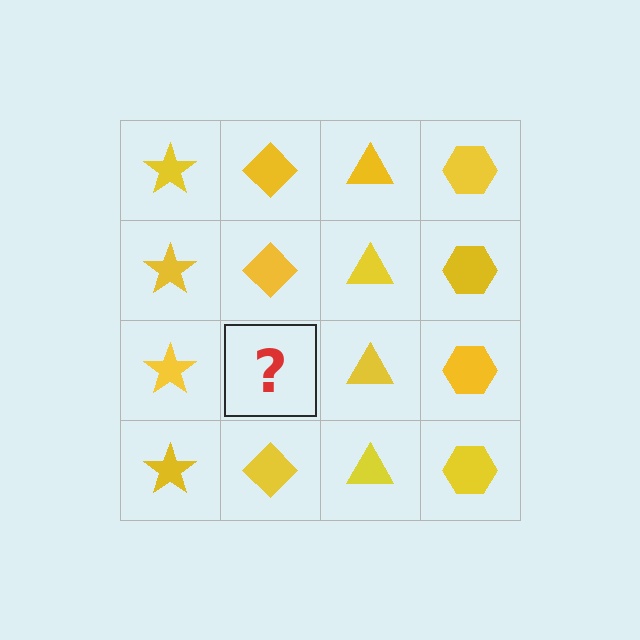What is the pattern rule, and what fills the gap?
The rule is that each column has a consistent shape. The gap should be filled with a yellow diamond.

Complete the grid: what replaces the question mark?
The question mark should be replaced with a yellow diamond.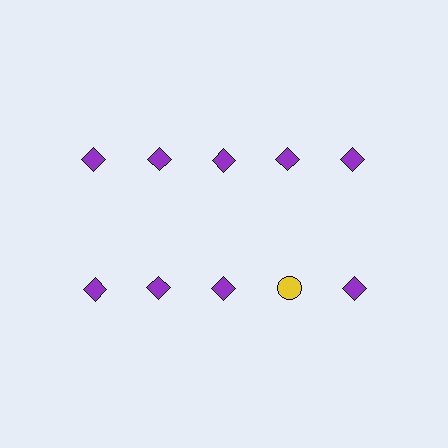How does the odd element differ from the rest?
It differs in both color (yellow instead of purple) and shape (circle instead of diamond).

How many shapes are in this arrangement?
There are 10 shapes arranged in a grid pattern.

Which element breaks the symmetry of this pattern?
The yellow circle in the second row, second from right column breaks the symmetry. All other shapes are purple diamonds.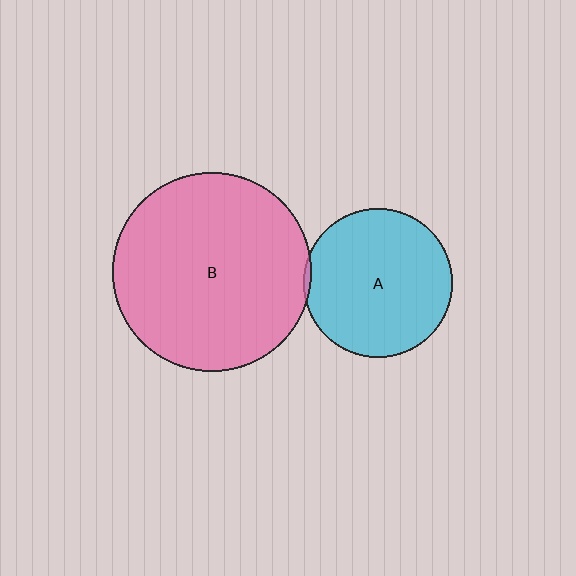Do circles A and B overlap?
Yes.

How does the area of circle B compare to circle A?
Approximately 1.8 times.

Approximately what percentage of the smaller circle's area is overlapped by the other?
Approximately 5%.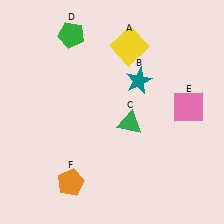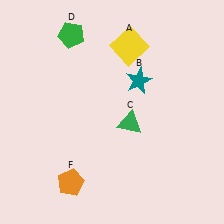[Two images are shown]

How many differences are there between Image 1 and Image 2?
There is 1 difference between the two images.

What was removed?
The pink square (E) was removed in Image 2.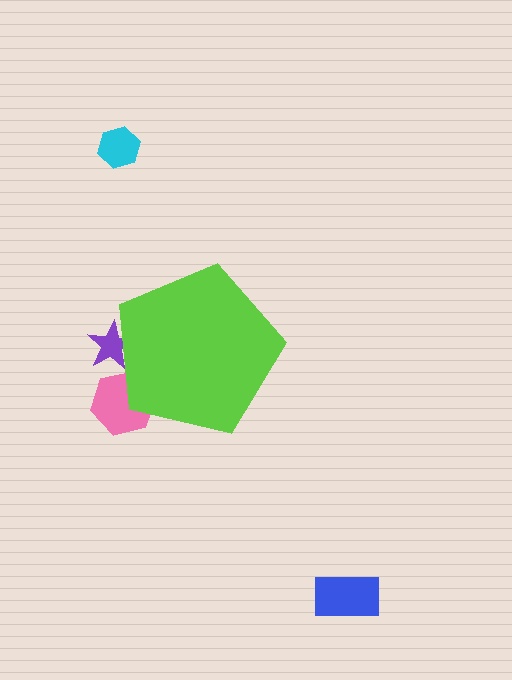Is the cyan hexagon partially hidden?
No, the cyan hexagon is fully visible.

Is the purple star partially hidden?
Yes, the purple star is partially hidden behind the lime pentagon.